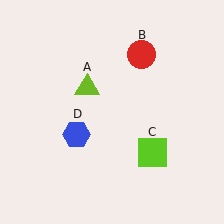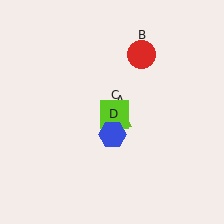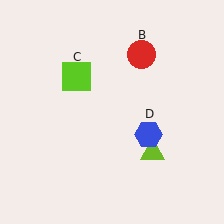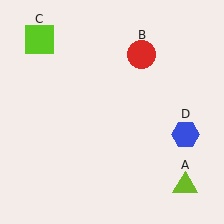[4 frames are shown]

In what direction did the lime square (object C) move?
The lime square (object C) moved up and to the left.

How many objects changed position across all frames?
3 objects changed position: lime triangle (object A), lime square (object C), blue hexagon (object D).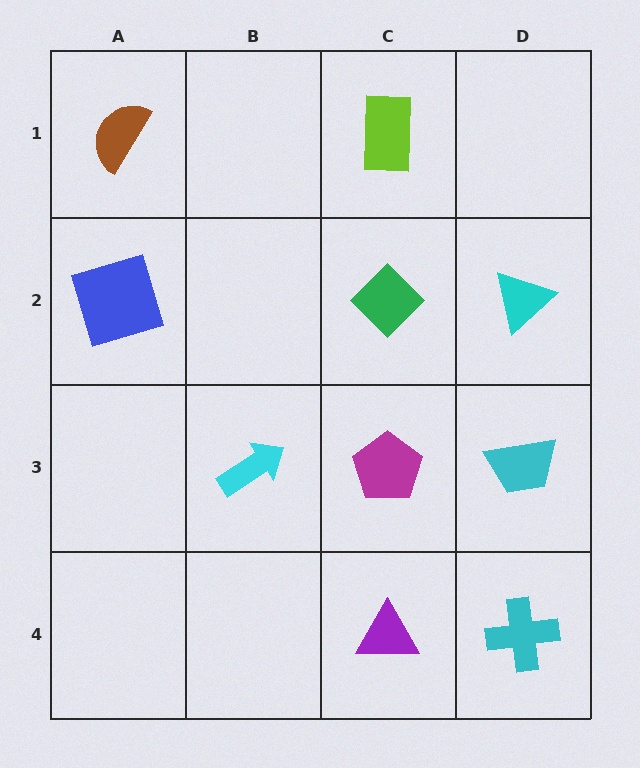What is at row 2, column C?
A green diamond.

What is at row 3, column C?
A magenta pentagon.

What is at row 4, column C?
A purple triangle.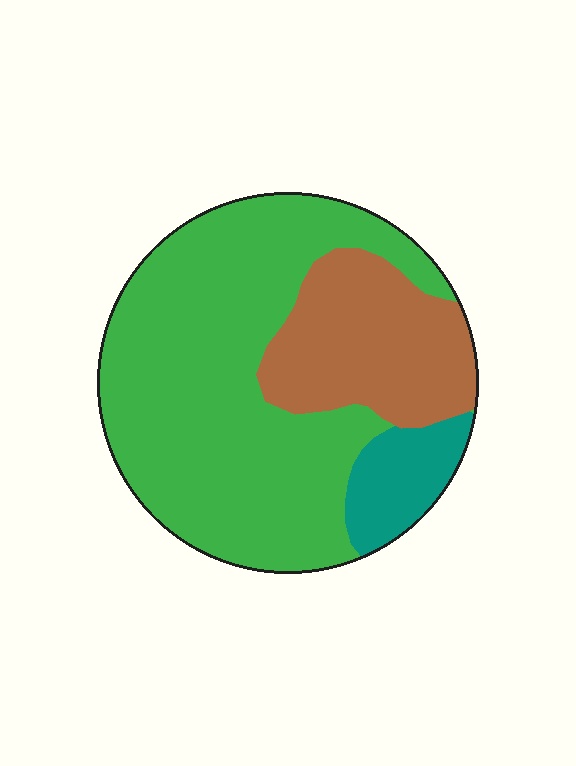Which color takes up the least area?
Teal, at roughly 10%.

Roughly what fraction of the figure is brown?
Brown covers 25% of the figure.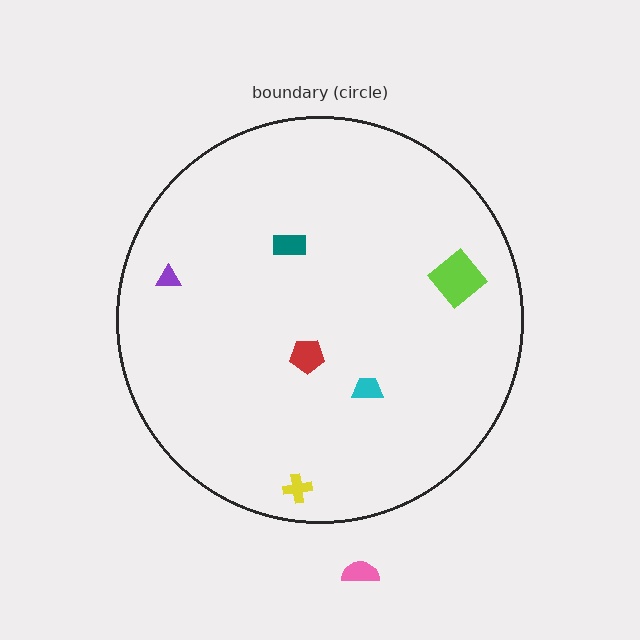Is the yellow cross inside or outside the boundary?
Inside.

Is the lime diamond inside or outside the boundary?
Inside.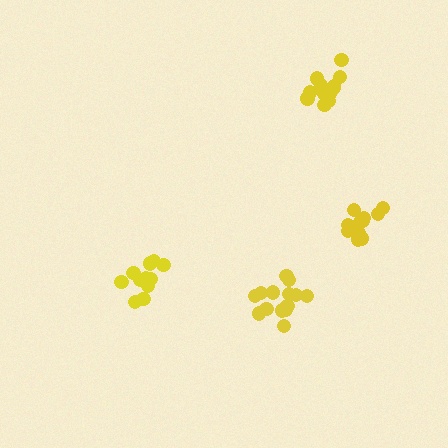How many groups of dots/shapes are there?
There are 4 groups.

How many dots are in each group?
Group 1: 12 dots, Group 2: 14 dots, Group 3: 12 dots, Group 4: 13 dots (51 total).